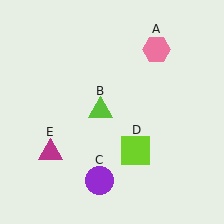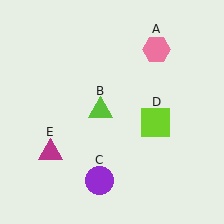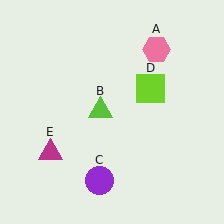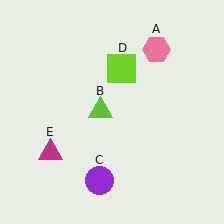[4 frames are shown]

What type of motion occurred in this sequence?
The lime square (object D) rotated counterclockwise around the center of the scene.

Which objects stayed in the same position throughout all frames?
Pink hexagon (object A) and lime triangle (object B) and purple circle (object C) and magenta triangle (object E) remained stationary.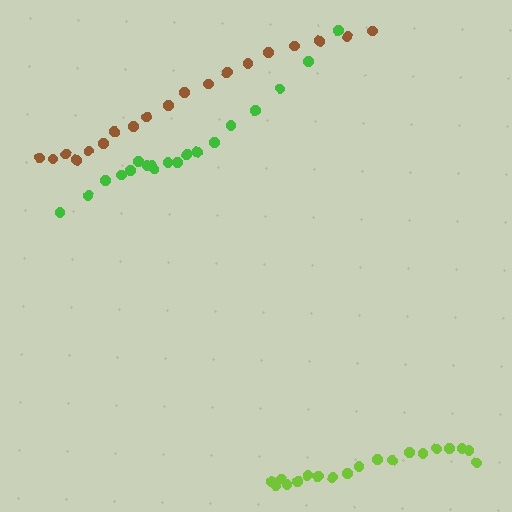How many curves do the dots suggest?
There are 3 distinct paths.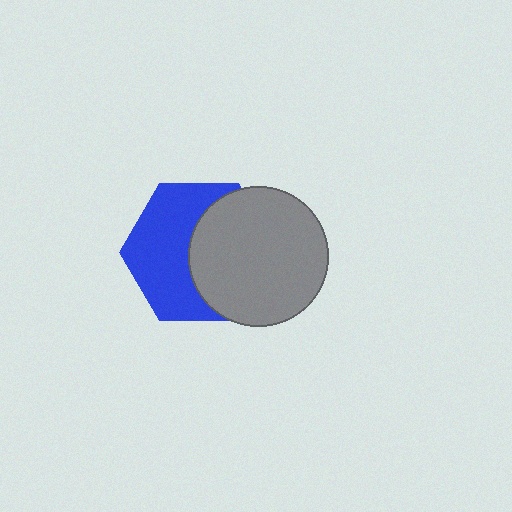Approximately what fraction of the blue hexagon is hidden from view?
Roughly 47% of the blue hexagon is hidden behind the gray circle.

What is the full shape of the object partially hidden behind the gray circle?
The partially hidden object is a blue hexagon.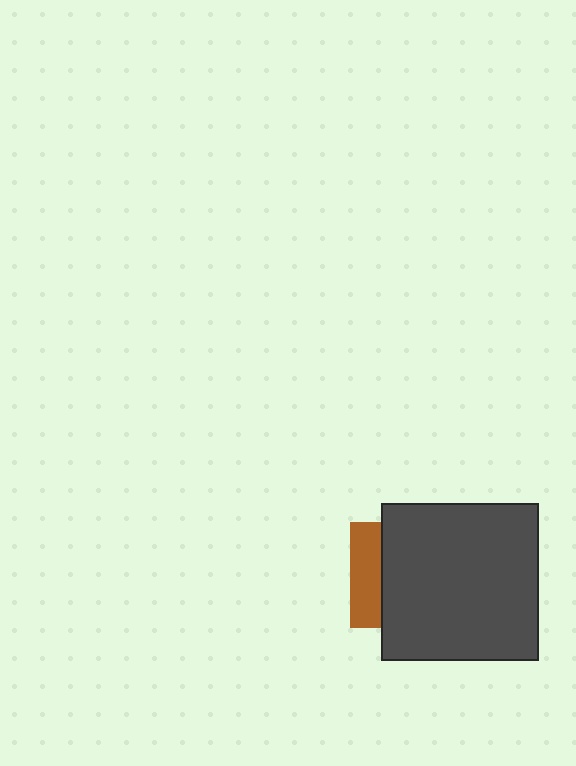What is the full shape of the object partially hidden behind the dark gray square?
The partially hidden object is a brown square.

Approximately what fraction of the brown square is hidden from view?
Roughly 70% of the brown square is hidden behind the dark gray square.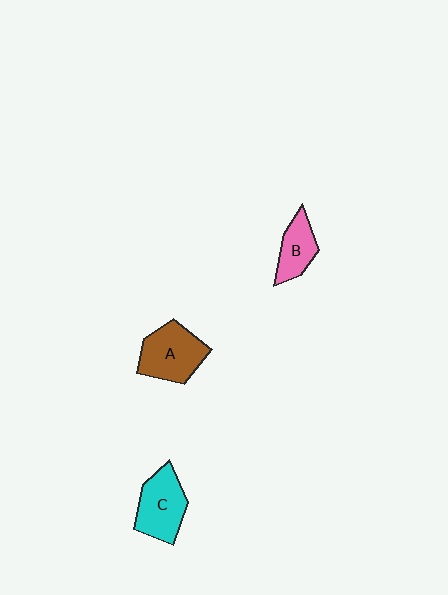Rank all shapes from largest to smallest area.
From largest to smallest: A (brown), C (cyan), B (pink).